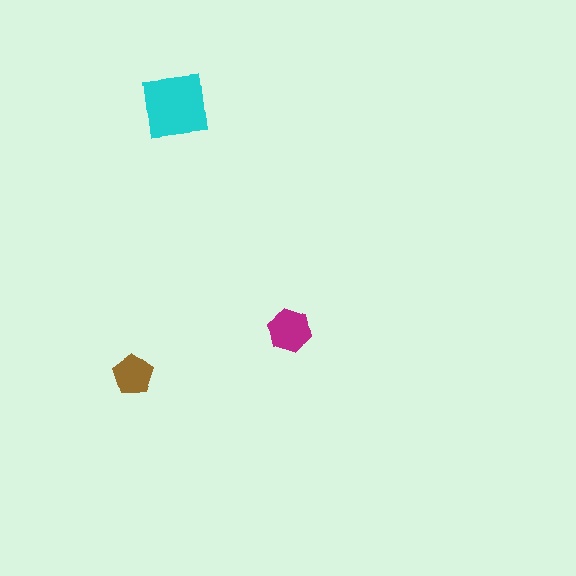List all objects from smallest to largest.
The brown pentagon, the magenta hexagon, the cyan square.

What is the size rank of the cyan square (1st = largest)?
1st.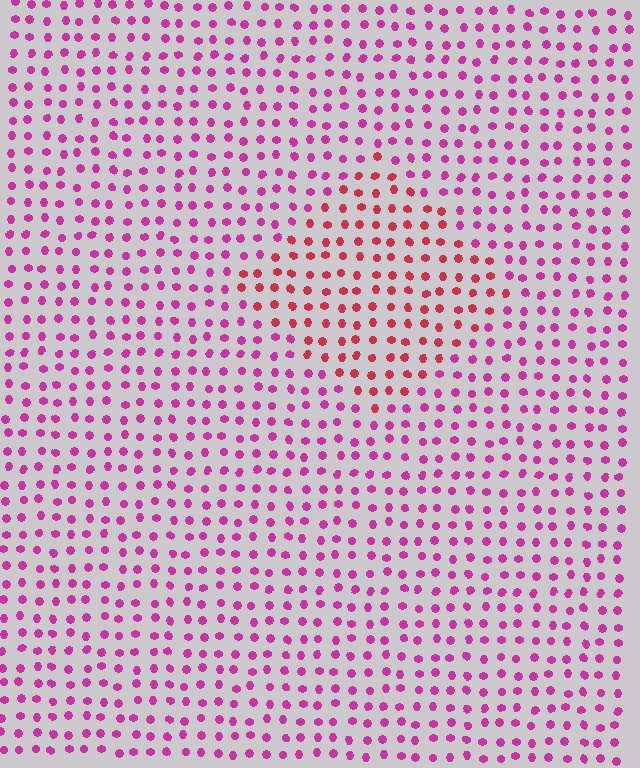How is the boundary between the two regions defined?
The boundary is defined purely by a slight shift in hue (about 36 degrees). Spacing, size, and orientation are identical on both sides.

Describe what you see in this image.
The image is filled with small magenta elements in a uniform arrangement. A diamond-shaped region is visible where the elements are tinted to a slightly different hue, forming a subtle color boundary.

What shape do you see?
I see a diamond.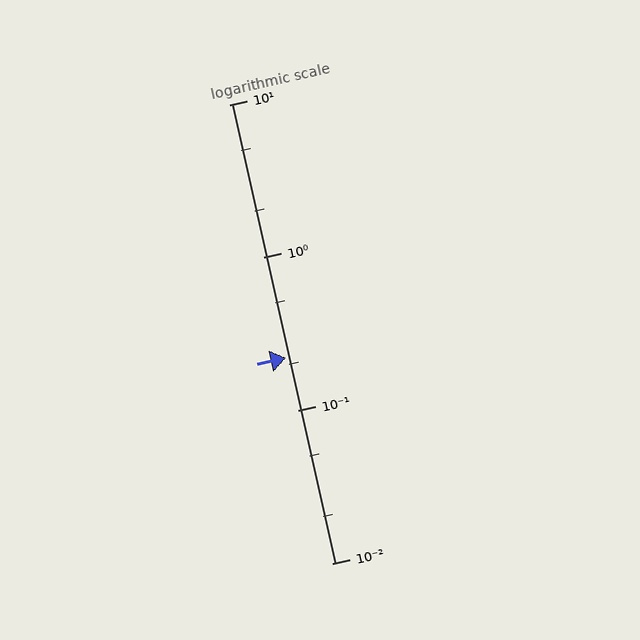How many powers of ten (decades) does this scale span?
The scale spans 3 decades, from 0.01 to 10.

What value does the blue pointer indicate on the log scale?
The pointer indicates approximately 0.22.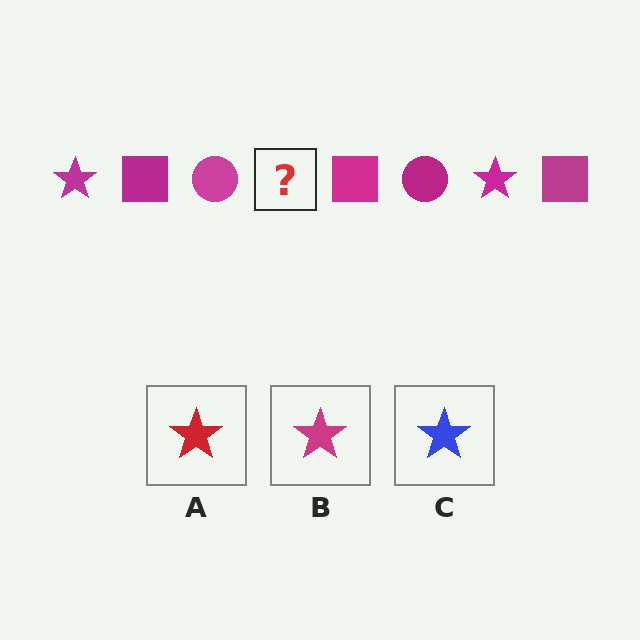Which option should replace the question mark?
Option B.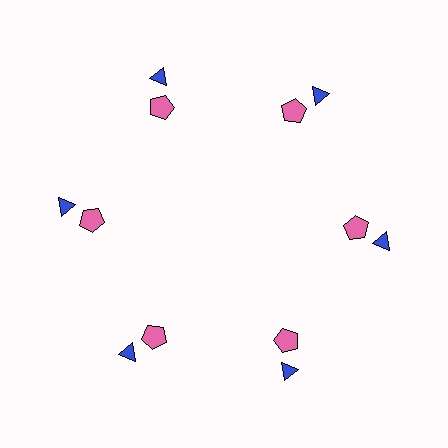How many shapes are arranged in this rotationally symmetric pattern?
There are 12 shapes, arranged in 6 groups of 2.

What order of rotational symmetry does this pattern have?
This pattern has 6-fold rotational symmetry.